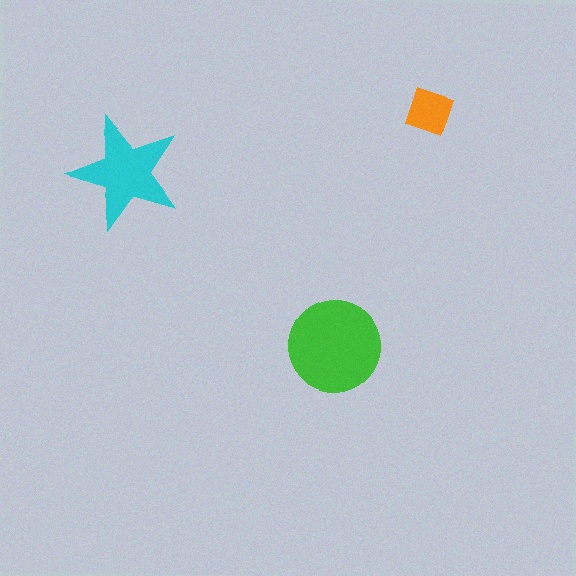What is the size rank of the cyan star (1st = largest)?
2nd.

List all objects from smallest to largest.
The orange diamond, the cyan star, the green circle.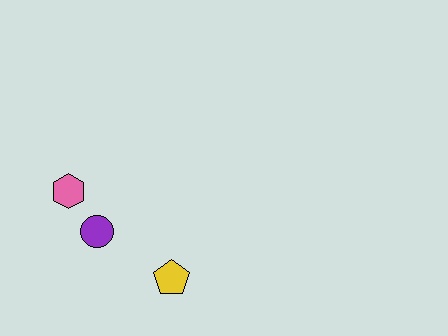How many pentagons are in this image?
There is 1 pentagon.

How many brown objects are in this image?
There are no brown objects.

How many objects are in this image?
There are 3 objects.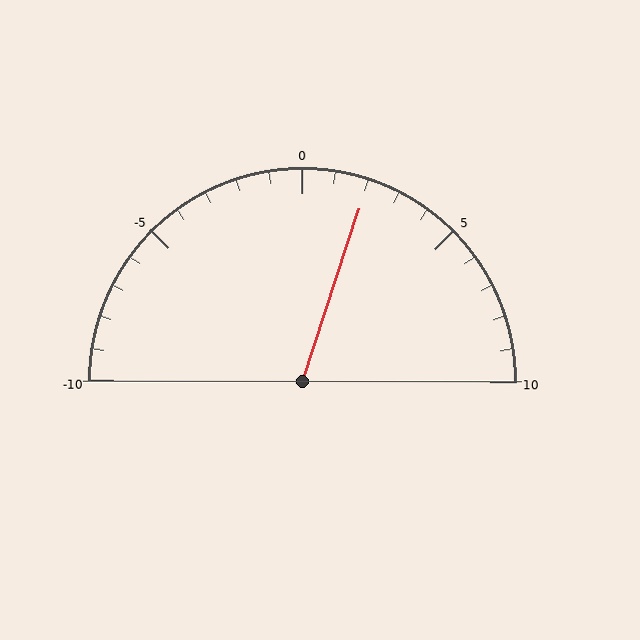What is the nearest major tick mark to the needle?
The nearest major tick mark is 0.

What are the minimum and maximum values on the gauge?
The gauge ranges from -10 to 10.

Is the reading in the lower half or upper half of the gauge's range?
The reading is in the upper half of the range (-10 to 10).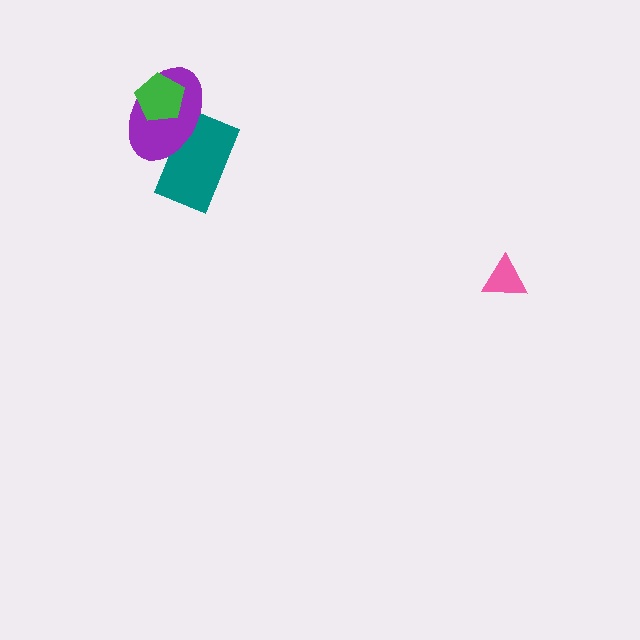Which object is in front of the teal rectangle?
The purple ellipse is in front of the teal rectangle.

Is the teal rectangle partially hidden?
Yes, it is partially covered by another shape.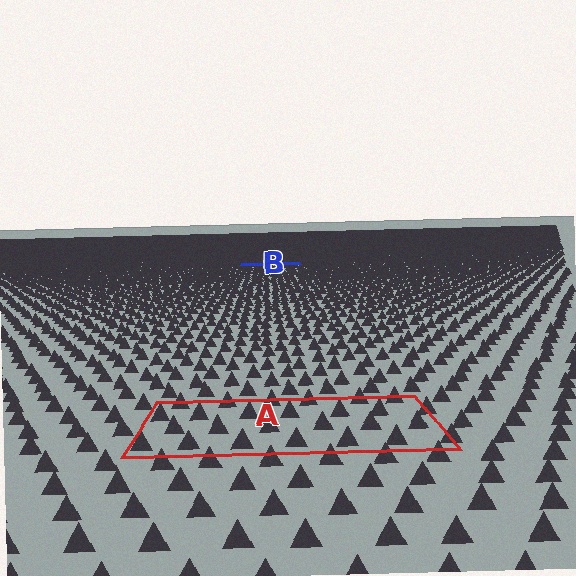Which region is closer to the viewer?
Region A is closer. The texture elements there are larger and more spread out.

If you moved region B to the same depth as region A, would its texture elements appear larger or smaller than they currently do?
They would appear larger. At a closer depth, the same texture elements are projected at a bigger on-screen size.